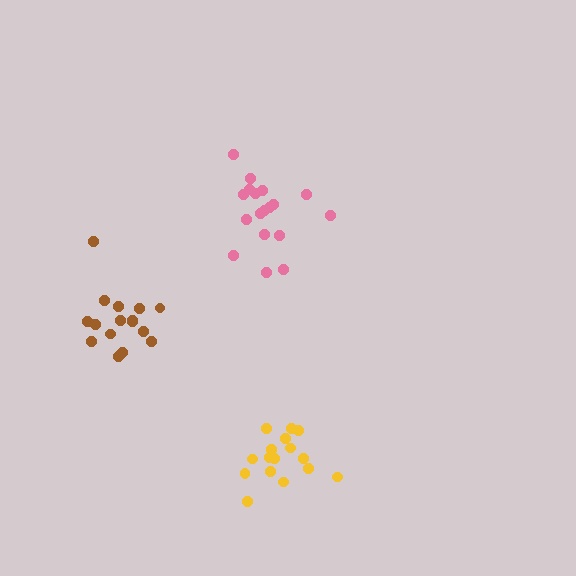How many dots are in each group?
Group 1: 18 dots, Group 2: 16 dots, Group 3: 16 dots (50 total).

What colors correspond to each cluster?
The clusters are colored: pink, brown, yellow.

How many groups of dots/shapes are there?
There are 3 groups.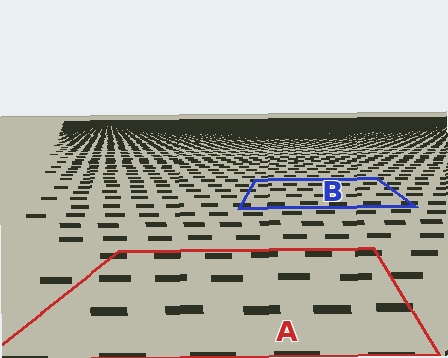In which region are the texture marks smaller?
The texture marks are smaller in region B, because it is farther away.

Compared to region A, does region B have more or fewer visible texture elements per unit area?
Region B has more texture elements per unit area — they are packed more densely because it is farther away.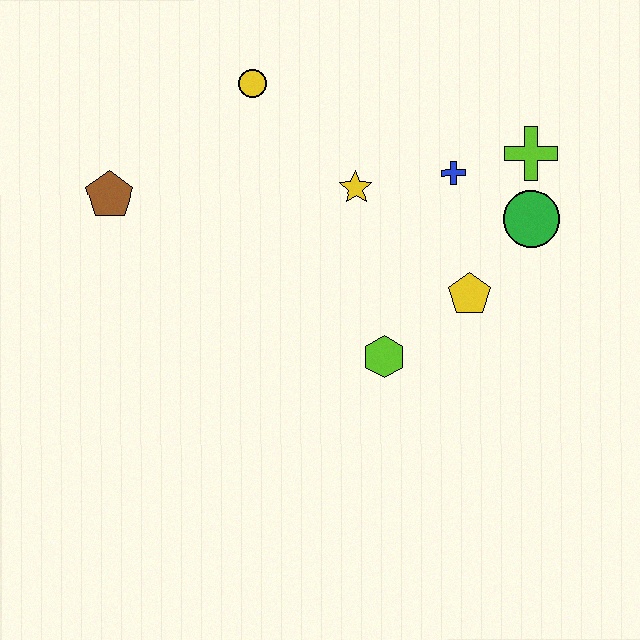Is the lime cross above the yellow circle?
No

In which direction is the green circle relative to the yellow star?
The green circle is to the right of the yellow star.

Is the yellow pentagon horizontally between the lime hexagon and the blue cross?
No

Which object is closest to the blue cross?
The lime cross is closest to the blue cross.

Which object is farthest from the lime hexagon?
The brown pentagon is farthest from the lime hexagon.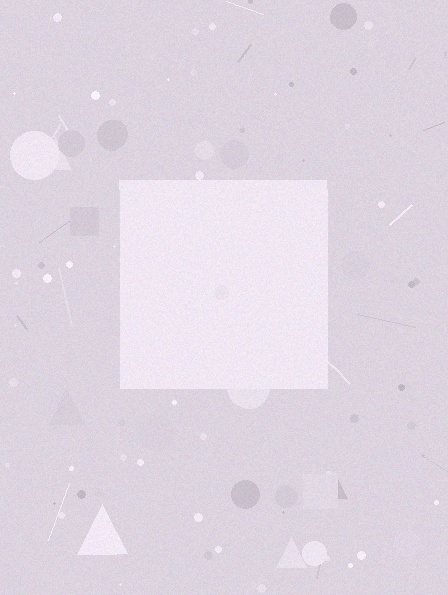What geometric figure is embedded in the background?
A square is embedded in the background.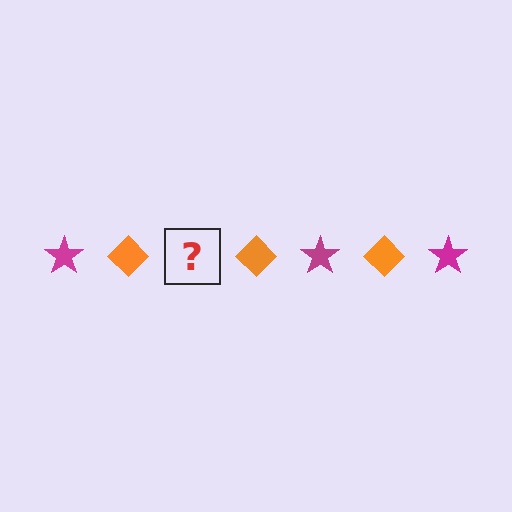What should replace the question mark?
The question mark should be replaced with a magenta star.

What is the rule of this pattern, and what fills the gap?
The rule is that the pattern alternates between magenta star and orange diamond. The gap should be filled with a magenta star.